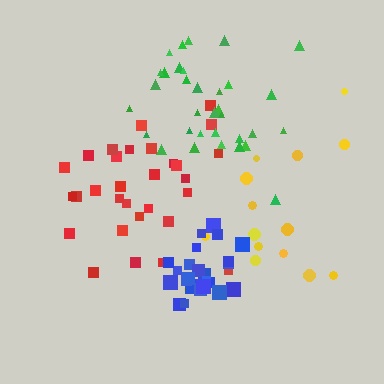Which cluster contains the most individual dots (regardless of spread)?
Green (34).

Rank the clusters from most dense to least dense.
blue, green, red, yellow.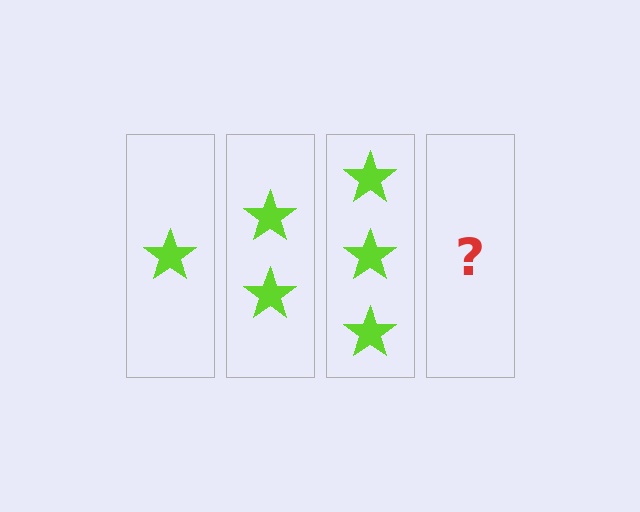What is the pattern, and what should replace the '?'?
The pattern is that each step adds one more star. The '?' should be 4 stars.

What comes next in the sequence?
The next element should be 4 stars.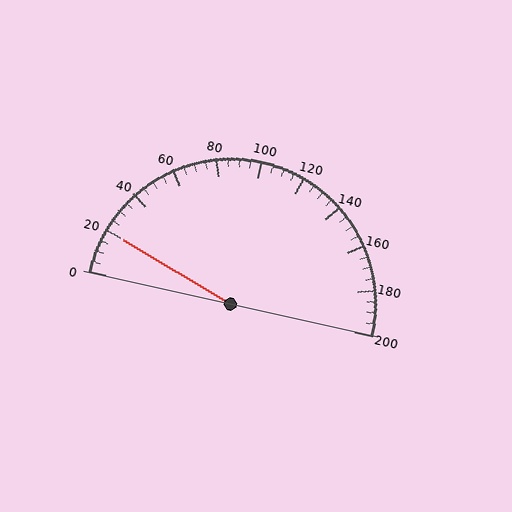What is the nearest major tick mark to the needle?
The nearest major tick mark is 20.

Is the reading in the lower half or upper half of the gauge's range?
The reading is in the lower half of the range (0 to 200).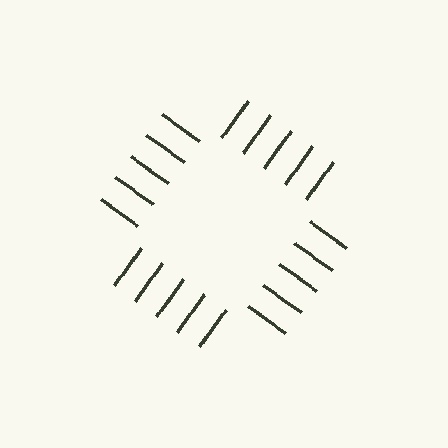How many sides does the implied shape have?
4 sides — the line-ends trace a square.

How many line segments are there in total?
20 — 5 along each of the 4 edges.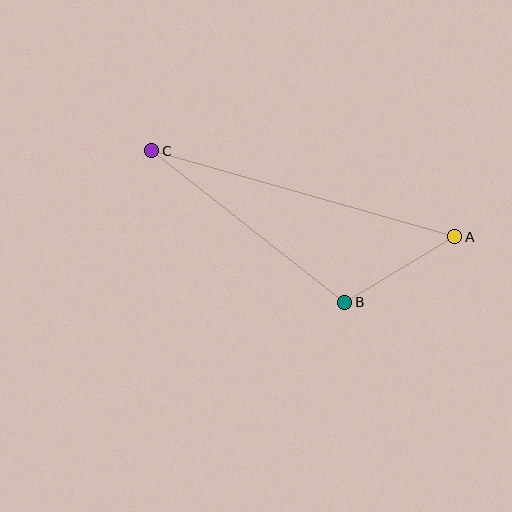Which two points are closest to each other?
Points A and B are closest to each other.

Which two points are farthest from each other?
Points A and C are farthest from each other.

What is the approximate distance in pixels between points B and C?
The distance between B and C is approximately 246 pixels.